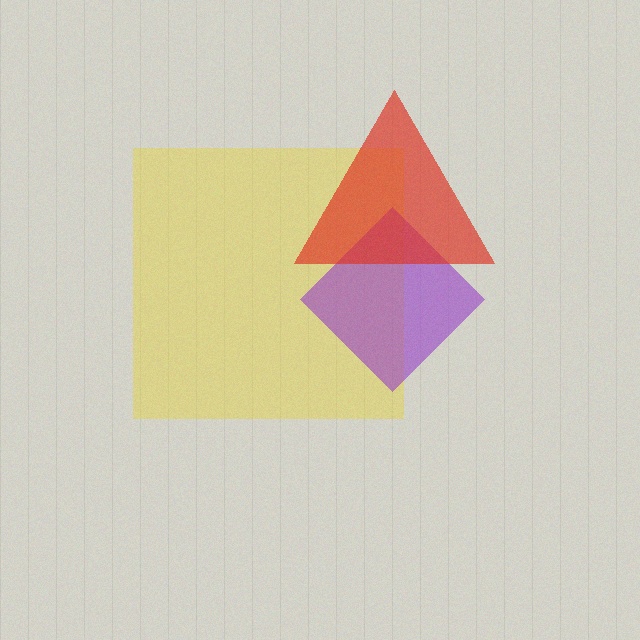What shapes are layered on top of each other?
The layered shapes are: a yellow square, a purple diamond, a red triangle.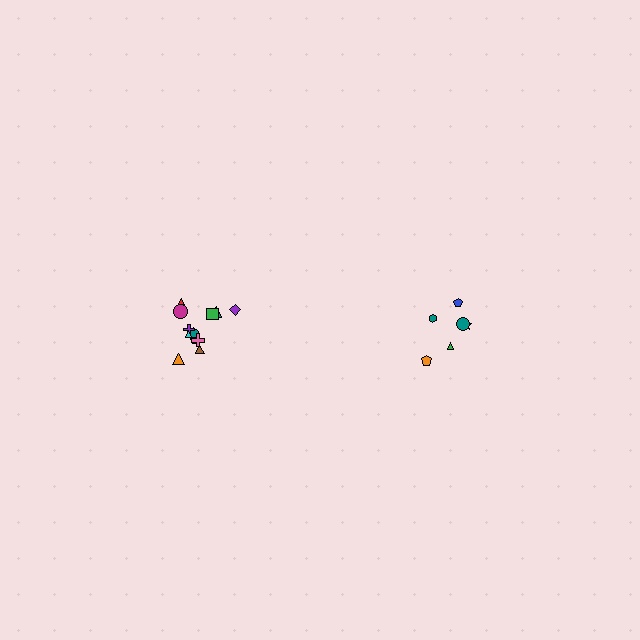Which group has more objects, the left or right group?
The left group.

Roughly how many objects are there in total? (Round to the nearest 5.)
Roughly 20 objects in total.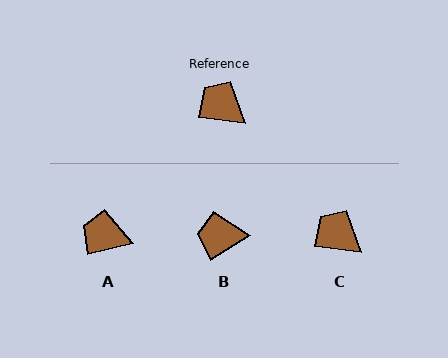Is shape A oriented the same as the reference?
No, it is off by about 21 degrees.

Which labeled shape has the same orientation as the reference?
C.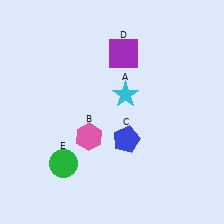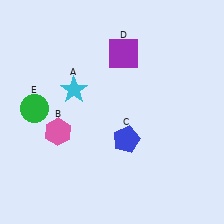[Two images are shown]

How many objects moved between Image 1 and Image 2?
3 objects moved between the two images.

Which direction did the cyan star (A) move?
The cyan star (A) moved left.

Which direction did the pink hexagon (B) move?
The pink hexagon (B) moved left.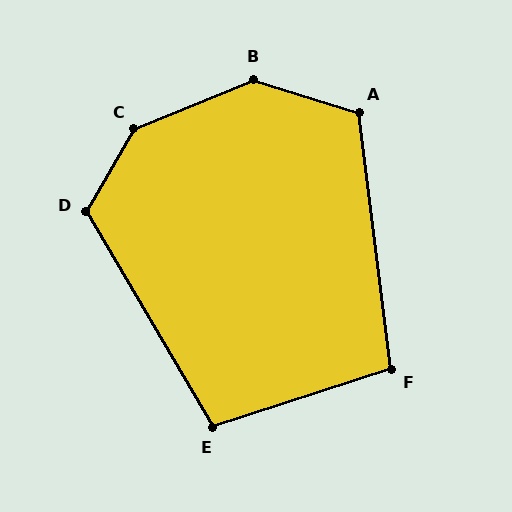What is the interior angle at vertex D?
Approximately 119 degrees (obtuse).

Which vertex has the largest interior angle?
C, at approximately 143 degrees.